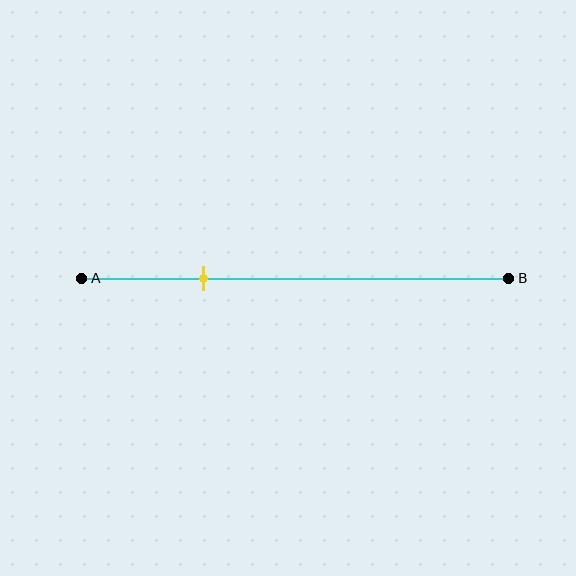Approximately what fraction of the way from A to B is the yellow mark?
The yellow mark is approximately 30% of the way from A to B.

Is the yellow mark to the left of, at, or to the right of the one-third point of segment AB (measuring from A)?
The yellow mark is to the left of the one-third point of segment AB.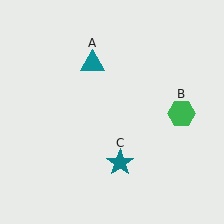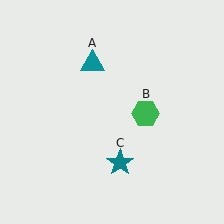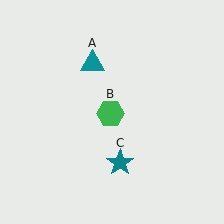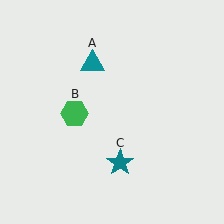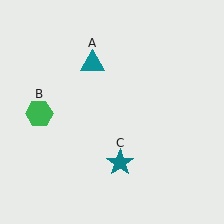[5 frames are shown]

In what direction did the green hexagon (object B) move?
The green hexagon (object B) moved left.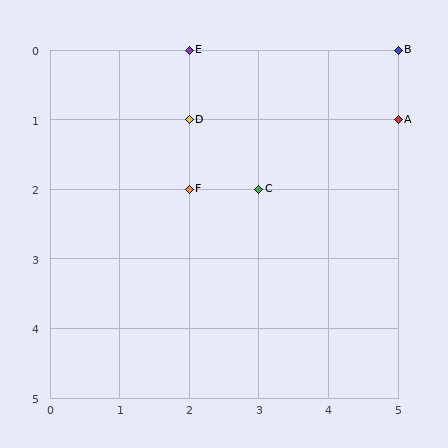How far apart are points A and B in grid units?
Points A and B are 1 row apart.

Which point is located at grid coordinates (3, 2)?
Point C is at (3, 2).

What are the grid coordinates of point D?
Point D is at grid coordinates (2, 1).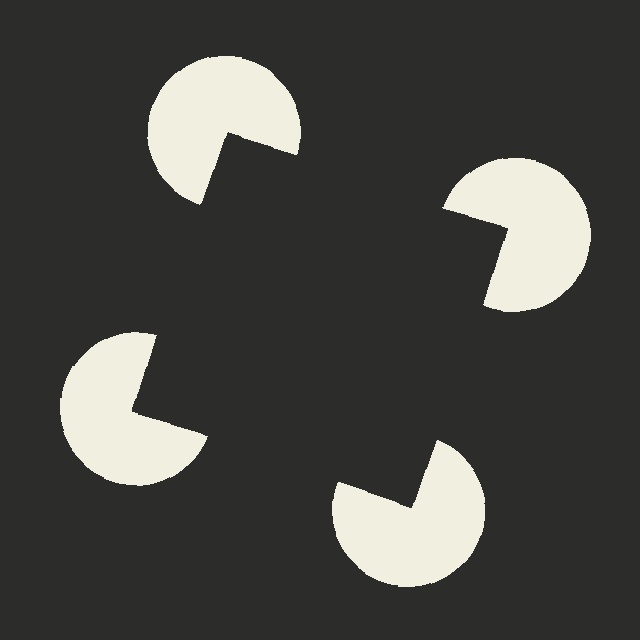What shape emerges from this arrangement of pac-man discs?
An illusory square — its edges are inferred from the aligned wedge cuts in the pac-man discs, not physically drawn.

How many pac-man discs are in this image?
There are 4 — one at each vertex of the illusory square.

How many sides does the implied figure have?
4 sides.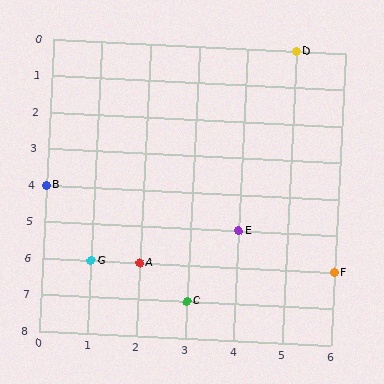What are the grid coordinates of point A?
Point A is at grid coordinates (2, 6).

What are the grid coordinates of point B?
Point B is at grid coordinates (0, 4).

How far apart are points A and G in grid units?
Points A and G are 1 column apart.